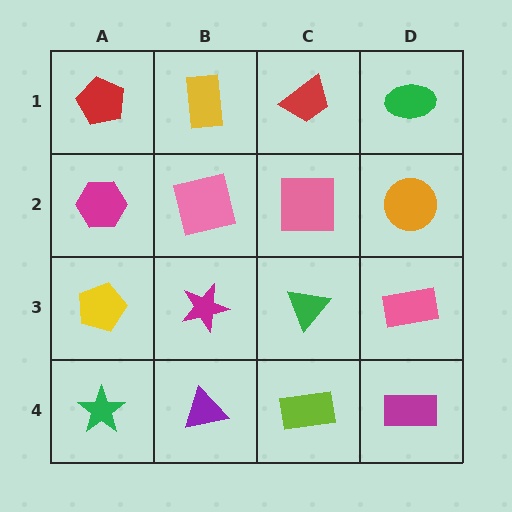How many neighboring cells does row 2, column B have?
4.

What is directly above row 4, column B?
A magenta star.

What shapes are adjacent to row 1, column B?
A pink square (row 2, column B), a red pentagon (row 1, column A), a red trapezoid (row 1, column C).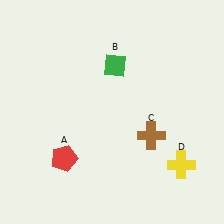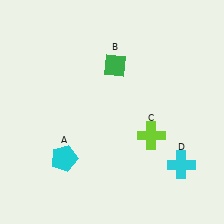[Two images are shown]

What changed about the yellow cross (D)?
In Image 1, D is yellow. In Image 2, it changed to cyan.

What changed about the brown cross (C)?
In Image 1, C is brown. In Image 2, it changed to lime.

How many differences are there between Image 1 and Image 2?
There are 3 differences between the two images.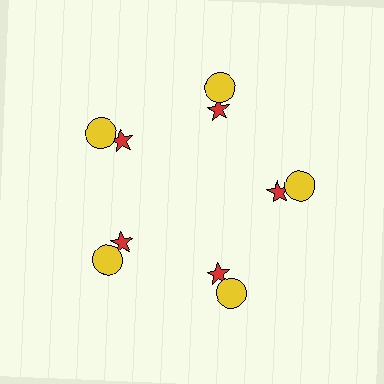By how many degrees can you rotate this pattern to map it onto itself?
The pattern maps onto itself every 72 degrees of rotation.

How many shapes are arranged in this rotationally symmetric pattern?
There are 10 shapes, arranged in 5 groups of 2.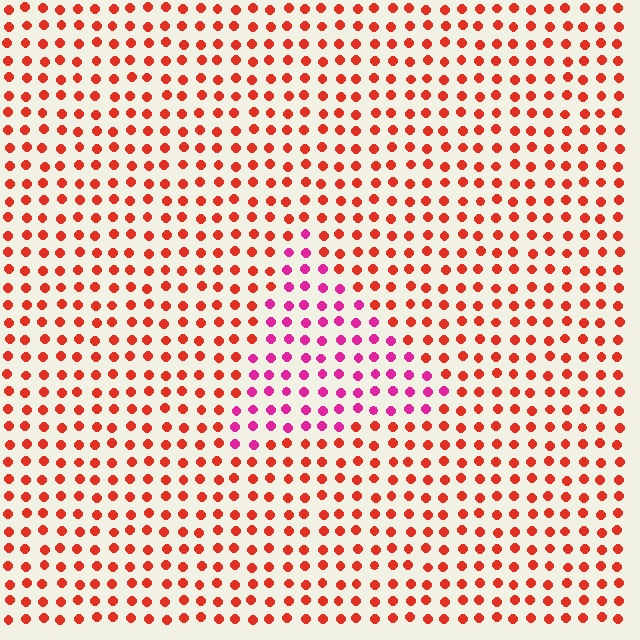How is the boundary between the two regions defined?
The boundary is defined purely by a slight shift in hue (about 43 degrees). Spacing, size, and orientation are identical on both sides.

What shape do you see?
I see a triangle.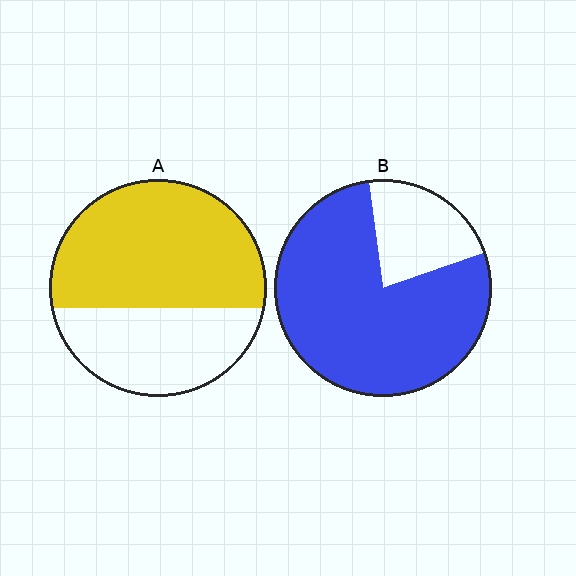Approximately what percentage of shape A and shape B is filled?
A is approximately 60% and B is approximately 80%.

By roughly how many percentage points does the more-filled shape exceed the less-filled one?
By roughly 15 percentage points (B over A).